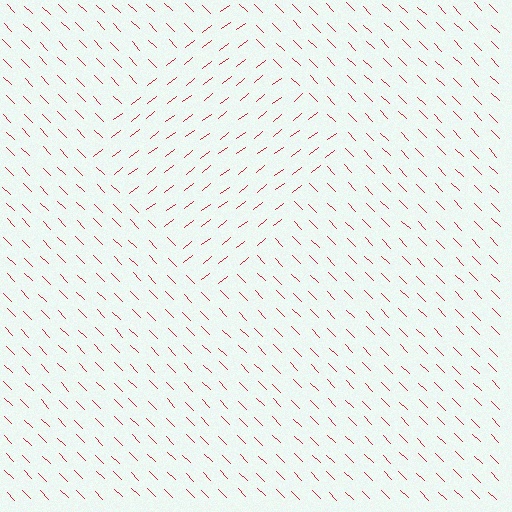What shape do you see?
I see a diamond.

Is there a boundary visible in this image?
Yes, there is a texture boundary formed by a change in line orientation.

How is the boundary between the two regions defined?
The boundary is defined purely by a change in line orientation (approximately 83 degrees difference). All lines are the same color and thickness.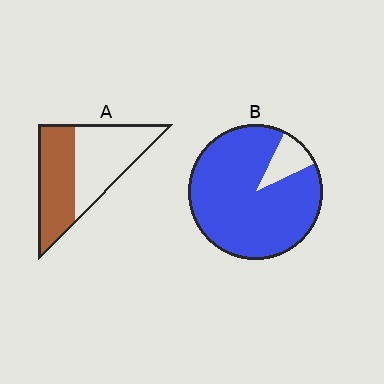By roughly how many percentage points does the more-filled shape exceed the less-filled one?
By roughly 40 percentage points (B over A).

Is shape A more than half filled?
Roughly half.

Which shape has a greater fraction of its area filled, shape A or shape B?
Shape B.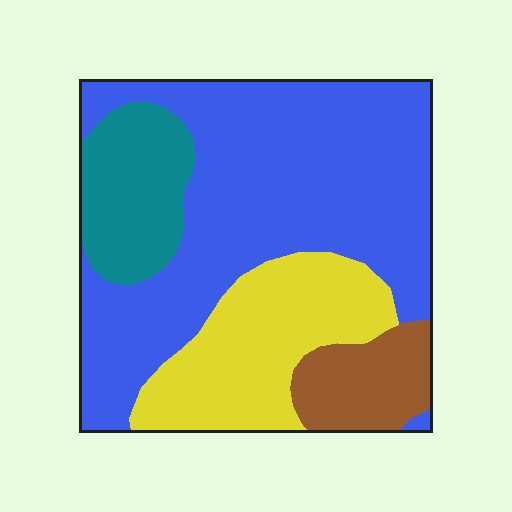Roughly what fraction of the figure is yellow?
Yellow takes up about one fifth (1/5) of the figure.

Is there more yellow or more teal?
Yellow.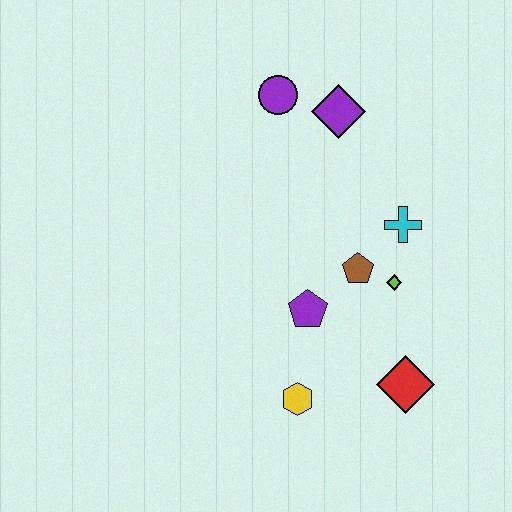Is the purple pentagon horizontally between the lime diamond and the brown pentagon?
No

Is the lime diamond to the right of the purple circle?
Yes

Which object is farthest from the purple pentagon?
The purple circle is farthest from the purple pentagon.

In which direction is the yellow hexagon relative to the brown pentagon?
The yellow hexagon is below the brown pentagon.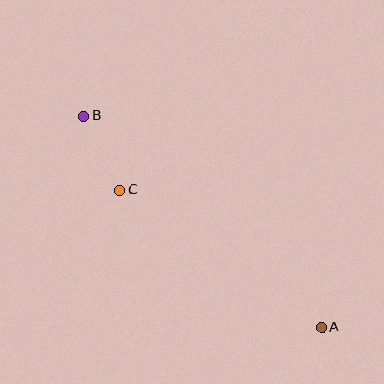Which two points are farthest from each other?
Points A and B are farthest from each other.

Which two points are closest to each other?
Points B and C are closest to each other.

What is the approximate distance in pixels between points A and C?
The distance between A and C is approximately 244 pixels.